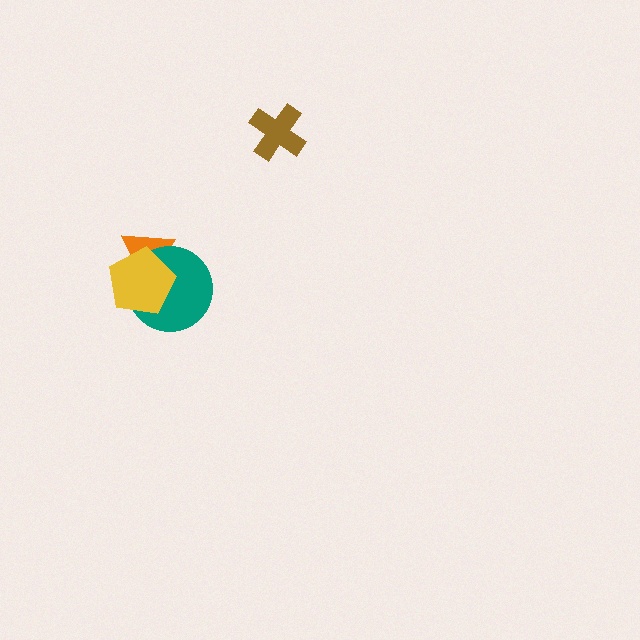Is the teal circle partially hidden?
Yes, it is partially covered by another shape.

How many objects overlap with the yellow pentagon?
2 objects overlap with the yellow pentagon.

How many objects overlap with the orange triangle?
2 objects overlap with the orange triangle.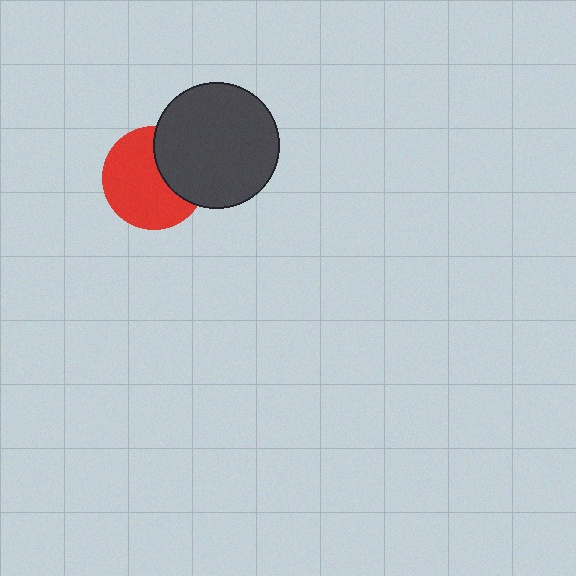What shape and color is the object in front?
The object in front is a dark gray circle.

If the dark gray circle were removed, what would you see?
You would see the complete red circle.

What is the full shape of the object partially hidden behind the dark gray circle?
The partially hidden object is a red circle.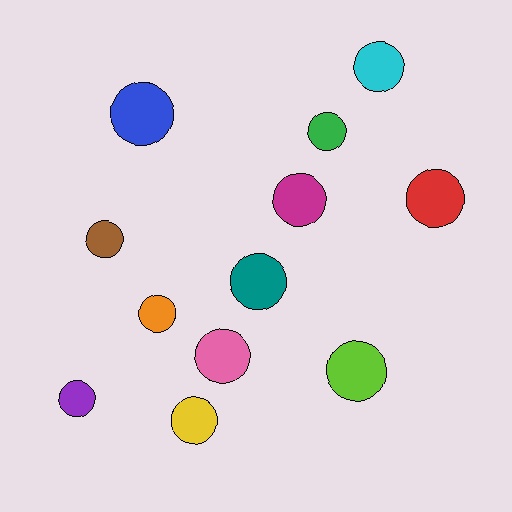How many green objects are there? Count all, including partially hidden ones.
There is 1 green object.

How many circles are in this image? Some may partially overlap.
There are 12 circles.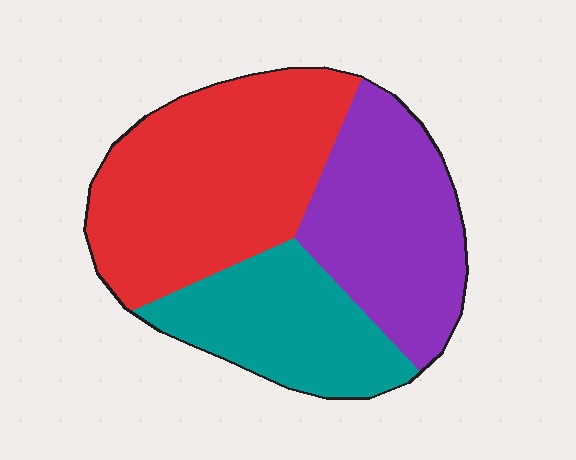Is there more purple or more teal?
Purple.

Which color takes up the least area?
Teal, at roughly 25%.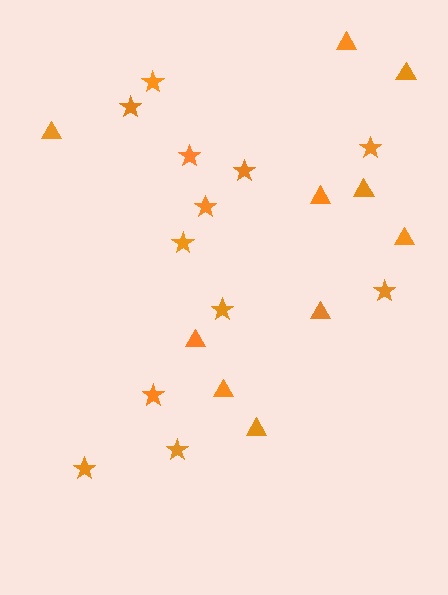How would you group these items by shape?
There are 2 groups: one group of triangles (10) and one group of stars (12).